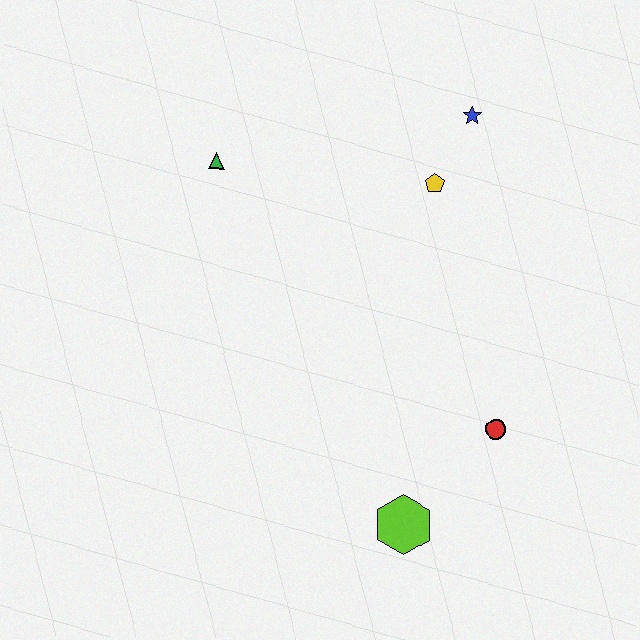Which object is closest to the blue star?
The yellow pentagon is closest to the blue star.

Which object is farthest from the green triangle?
The lime hexagon is farthest from the green triangle.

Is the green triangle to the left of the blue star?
Yes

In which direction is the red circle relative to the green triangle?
The red circle is to the right of the green triangle.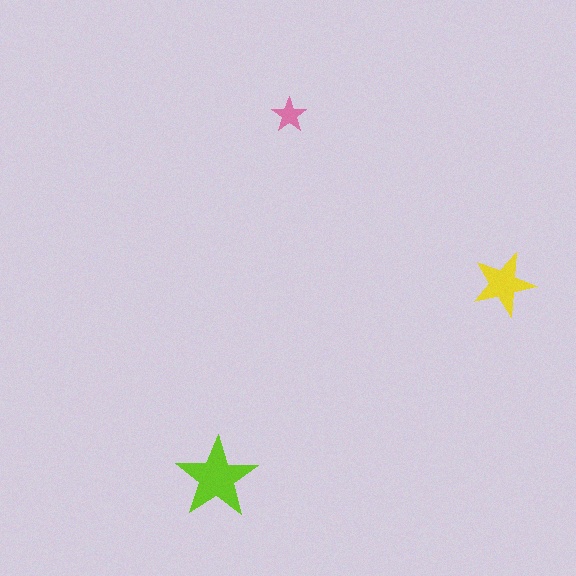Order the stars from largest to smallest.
the lime one, the yellow one, the pink one.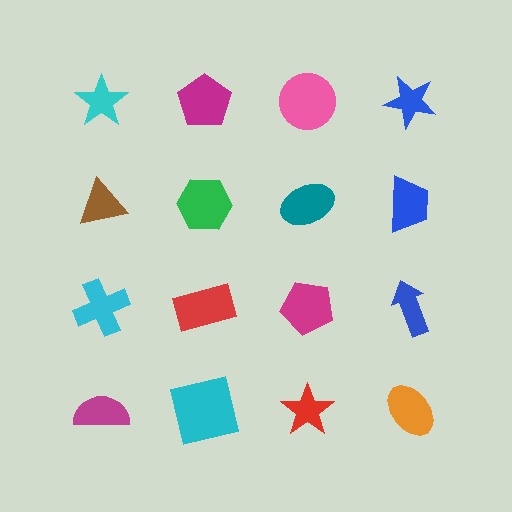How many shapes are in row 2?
4 shapes.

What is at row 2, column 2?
A green hexagon.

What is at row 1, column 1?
A cyan star.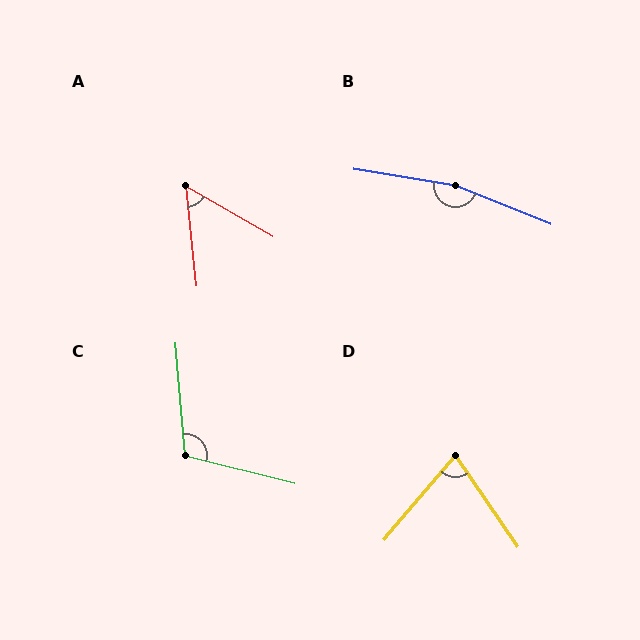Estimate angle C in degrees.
Approximately 109 degrees.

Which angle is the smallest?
A, at approximately 54 degrees.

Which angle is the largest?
B, at approximately 167 degrees.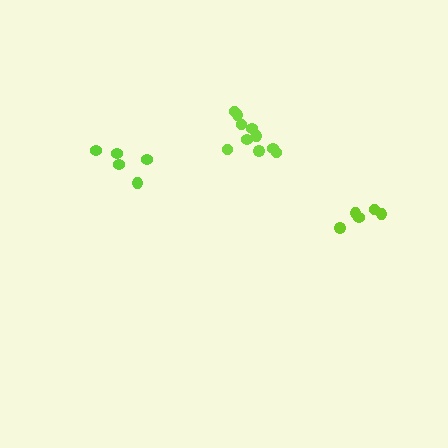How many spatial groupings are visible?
There are 3 spatial groupings.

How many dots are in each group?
Group 1: 5 dots, Group 2: 5 dots, Group 3: 10 dots (20 total).